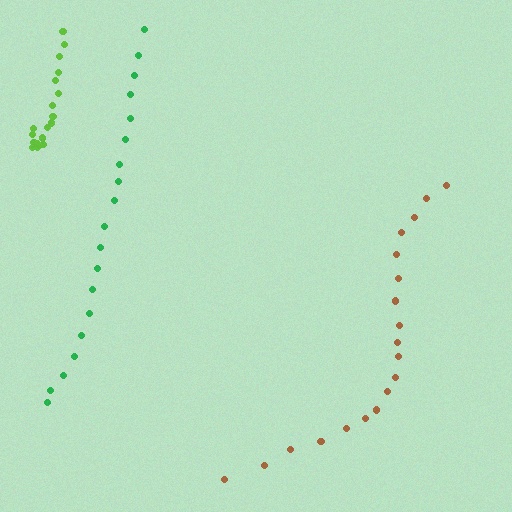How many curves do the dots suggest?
There are 3 distinct paths.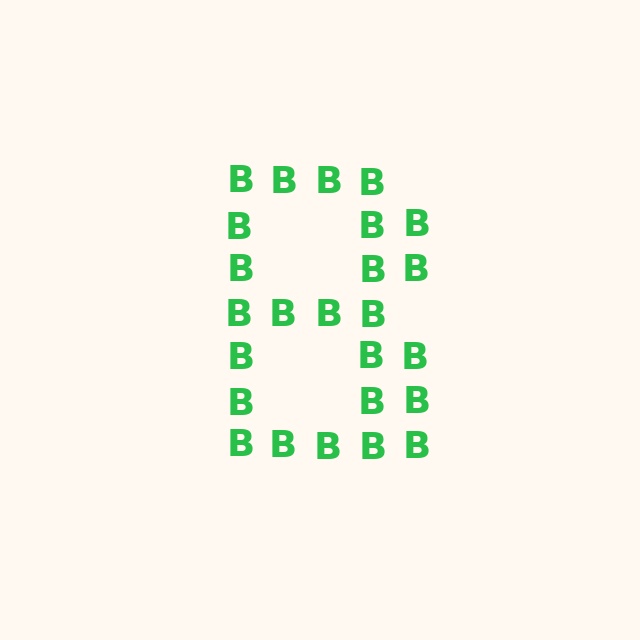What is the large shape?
The large shape is the letter B.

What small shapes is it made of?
It is made of small letter B's.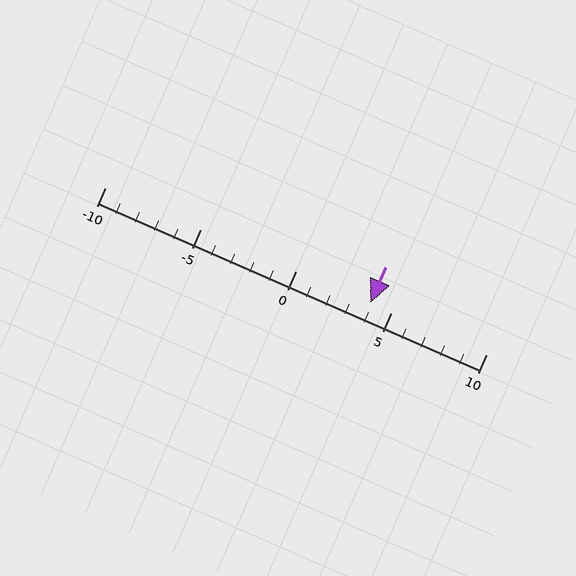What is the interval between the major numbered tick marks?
The major tick marks are spaced 5 units apart.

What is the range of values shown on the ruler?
The ruler shows values from -10 to 10.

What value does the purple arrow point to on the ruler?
The purple arrow points to approximately 4.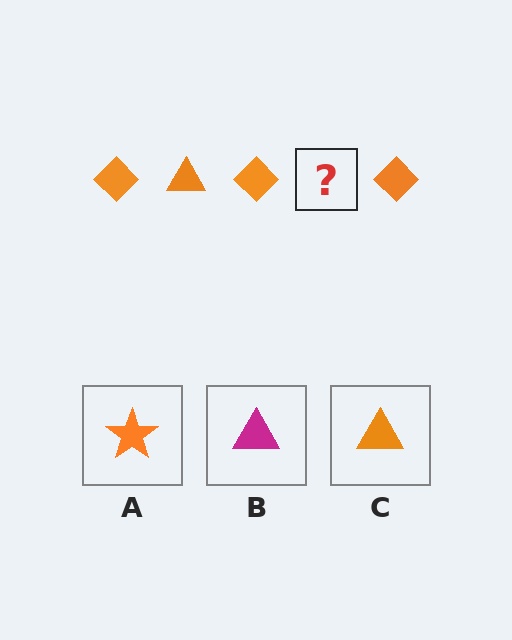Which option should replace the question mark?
Option C.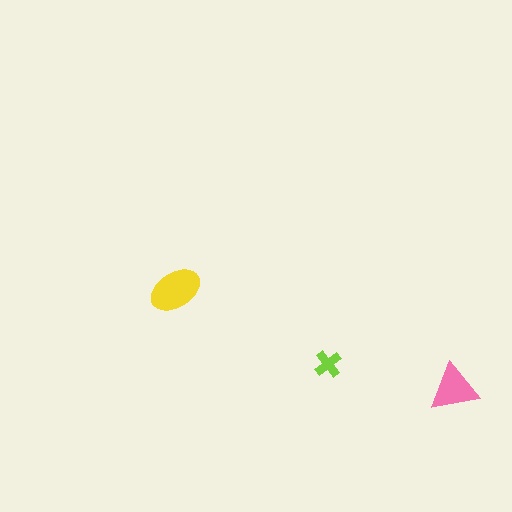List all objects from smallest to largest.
The lime cross, the pink triangle, the yellow ellipse.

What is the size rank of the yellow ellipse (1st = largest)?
1st.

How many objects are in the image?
There are 3 objects in the image.